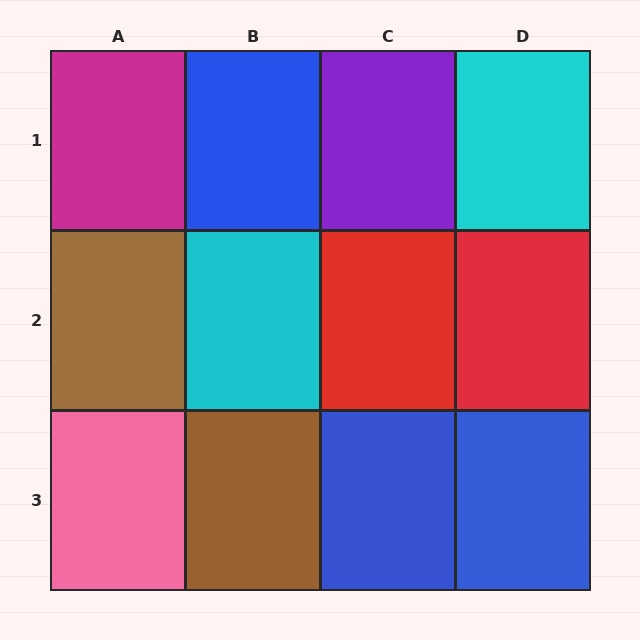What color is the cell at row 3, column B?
Brown.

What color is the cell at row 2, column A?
Brown.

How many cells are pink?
1 cell is pink.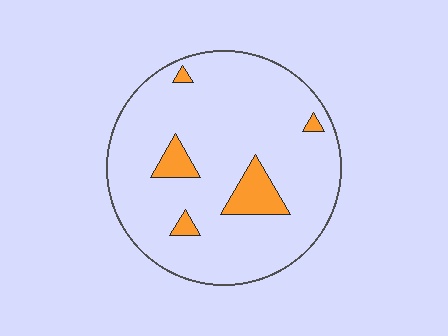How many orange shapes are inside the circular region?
5.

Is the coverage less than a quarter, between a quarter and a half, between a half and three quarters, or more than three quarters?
Less than a quarter.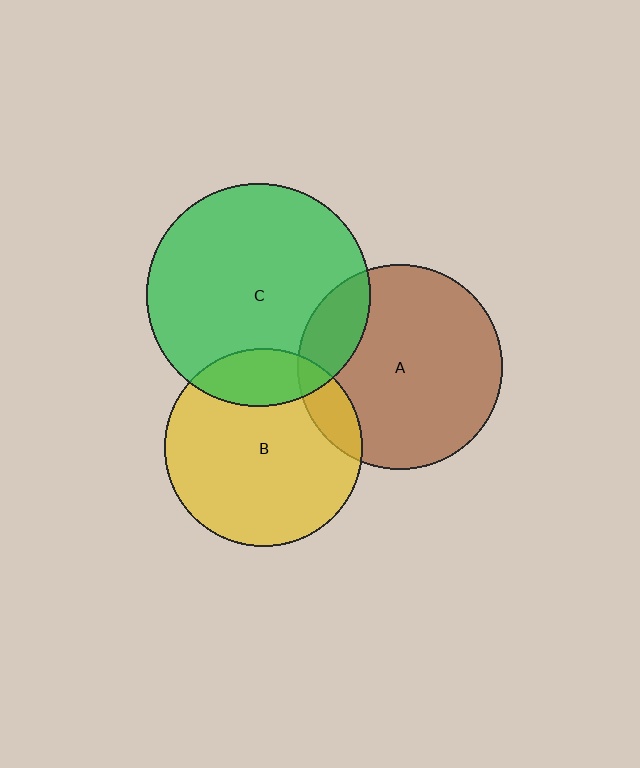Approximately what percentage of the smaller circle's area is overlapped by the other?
Approximately 15%.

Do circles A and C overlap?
Yes.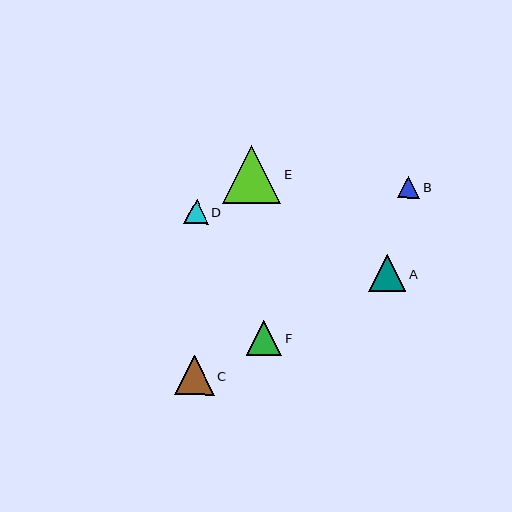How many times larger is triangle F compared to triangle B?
Triangle F is approximately 1.6 times the size of triangle B.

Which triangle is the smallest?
Triangle B is the smallest with a size of approximately 22 pixels.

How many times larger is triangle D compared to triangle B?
Triangle D is approximately 1.1 times the size of triangle B.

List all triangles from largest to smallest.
From largest to smallest: E, C, A, F, D, B.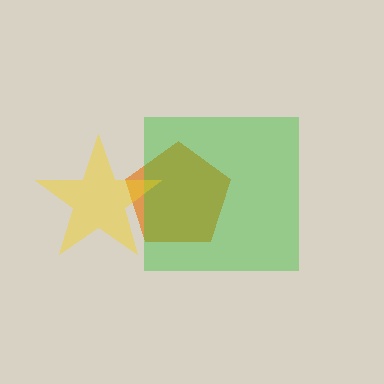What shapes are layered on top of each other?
The layered shapes are: an orange pentagon, a green square, a yellow star.